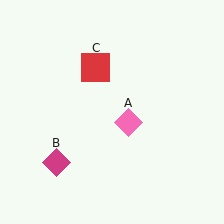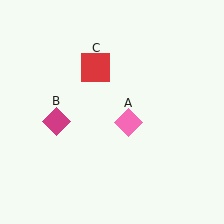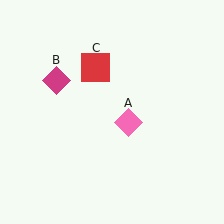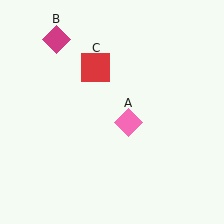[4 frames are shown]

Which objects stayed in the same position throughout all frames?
Pink diamond (object A) and red square (object C) remained stationary.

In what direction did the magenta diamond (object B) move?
The magenta diamond (object B) moved up.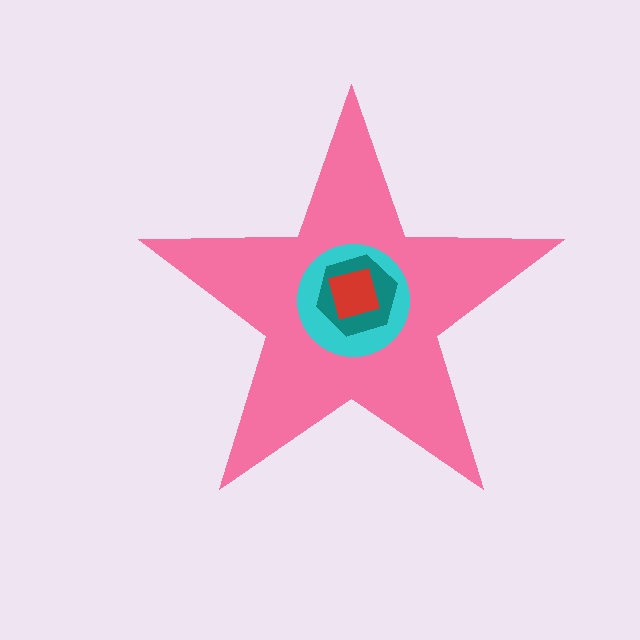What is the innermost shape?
The red square.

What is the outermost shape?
The pink star.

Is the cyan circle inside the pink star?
Yes.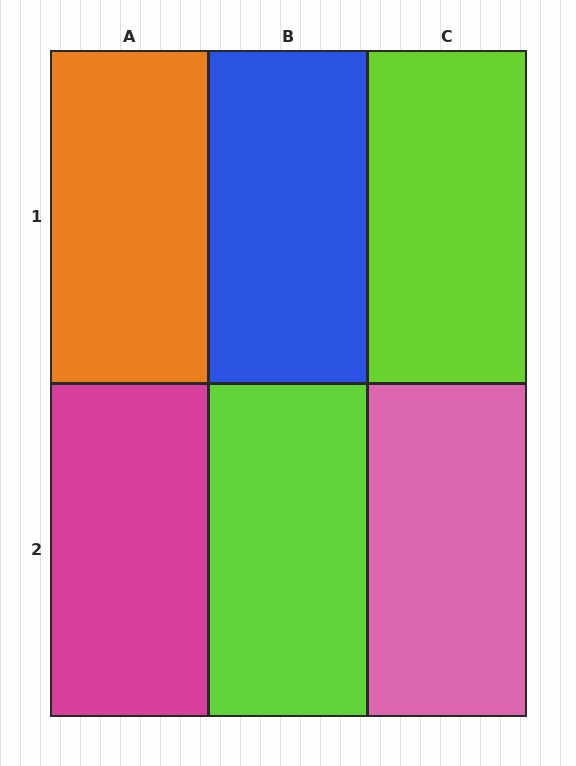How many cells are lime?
2 cells are lime.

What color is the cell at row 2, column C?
Pink.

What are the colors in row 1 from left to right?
Orange, blue, lime.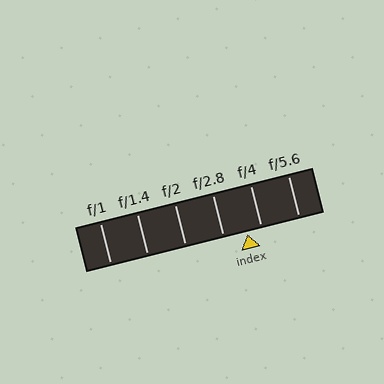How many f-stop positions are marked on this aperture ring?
There are 6 f-stop positions marked.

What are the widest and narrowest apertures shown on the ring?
The widest aperture shown is f/1 and the narrowest is f/5.6.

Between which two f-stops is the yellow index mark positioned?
The index mark is between f/2.8 and f/4.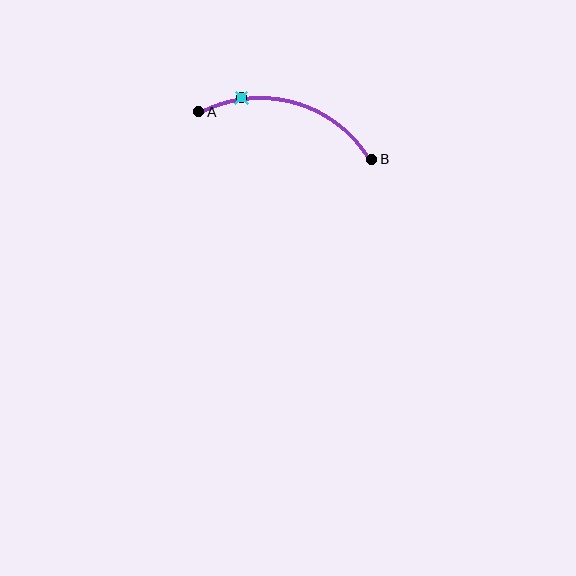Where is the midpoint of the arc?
The arc midpoint is the point on the curve farthest from the straight line joining A and B. It sits above that line.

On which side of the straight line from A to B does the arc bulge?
The arc bulges above the straight line connecting A and B.